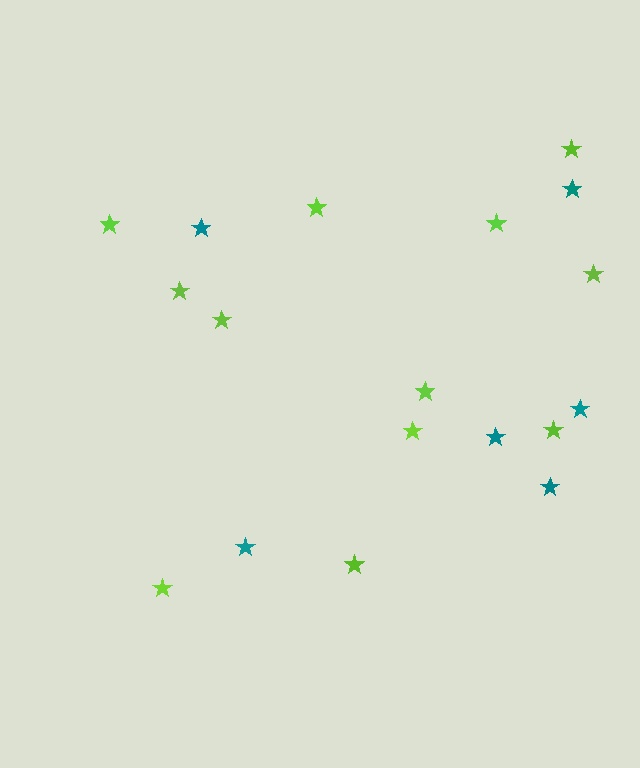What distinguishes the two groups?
There are 2 groups: one group of teal stars (6) and one group of lime stars (12).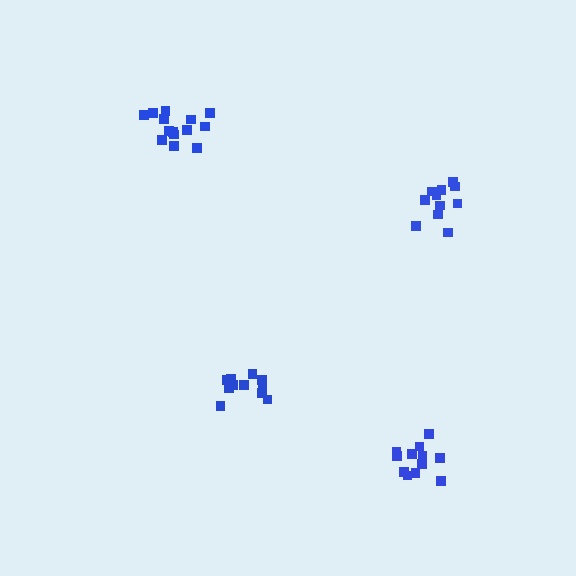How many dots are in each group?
Group 1: 12 dots, Group 2: 14 dots, Group 3: 11 dots, Group 4: 11 dots (48 total).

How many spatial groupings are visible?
There are 4 spatial groupings.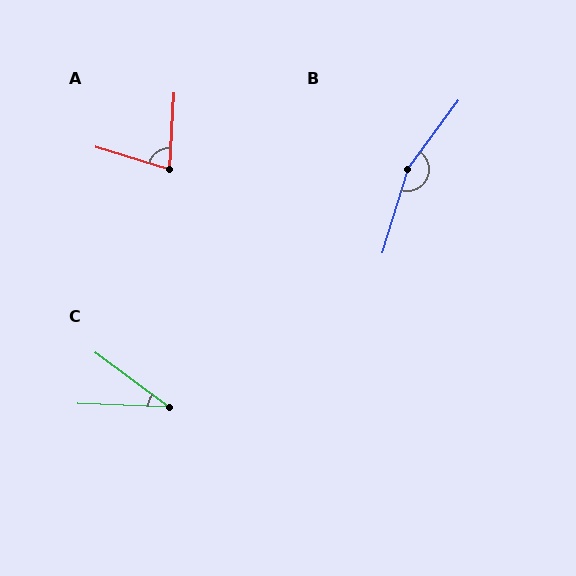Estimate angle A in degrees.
Approximately 77 degrees.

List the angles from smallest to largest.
C (34°), A (77°), B (161°).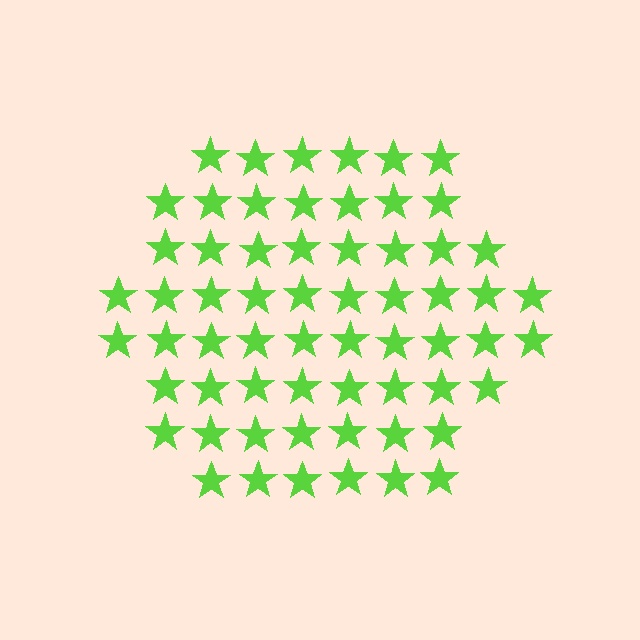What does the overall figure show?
The overall figure shows a hexagon.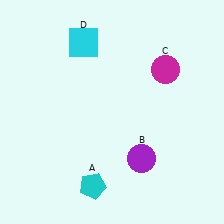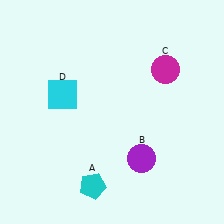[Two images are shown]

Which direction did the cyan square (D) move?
The cyan square (D) moved down.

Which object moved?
The cyan square (D) moved down.